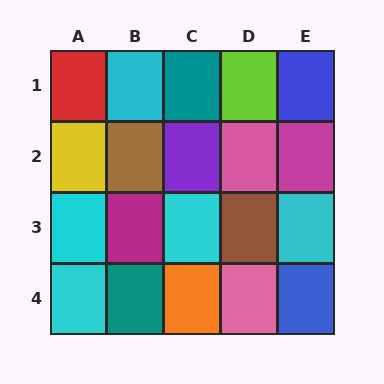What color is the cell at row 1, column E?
Blue.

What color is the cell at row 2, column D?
Pink.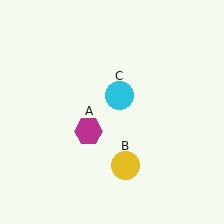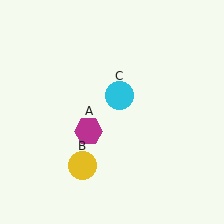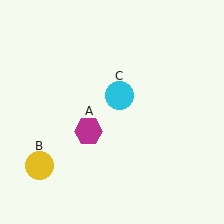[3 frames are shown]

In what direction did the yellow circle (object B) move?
The yellow circle (object B) moved left.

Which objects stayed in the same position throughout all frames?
Magenta hexagon (object A) and cyan circle (object C) remained stationary.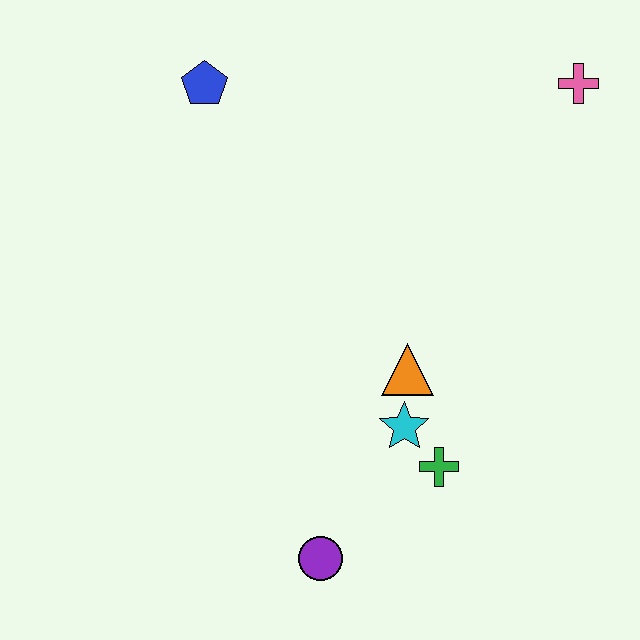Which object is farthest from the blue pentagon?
The purple circle is farthest from the blue pentagon.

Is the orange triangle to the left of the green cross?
Yes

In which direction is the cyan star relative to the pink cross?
The cyan star is below the pink cross.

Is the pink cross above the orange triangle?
Yes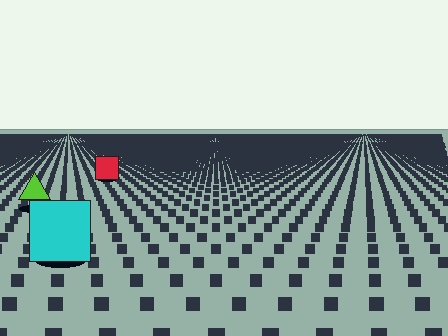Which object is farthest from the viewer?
The red square is farthest from the viewer. It appears smaller and the ground texture around it is denser.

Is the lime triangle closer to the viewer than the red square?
Yes. The lime triangle is closer — you can tell from the texture gradient: the ground texture is coarser near it.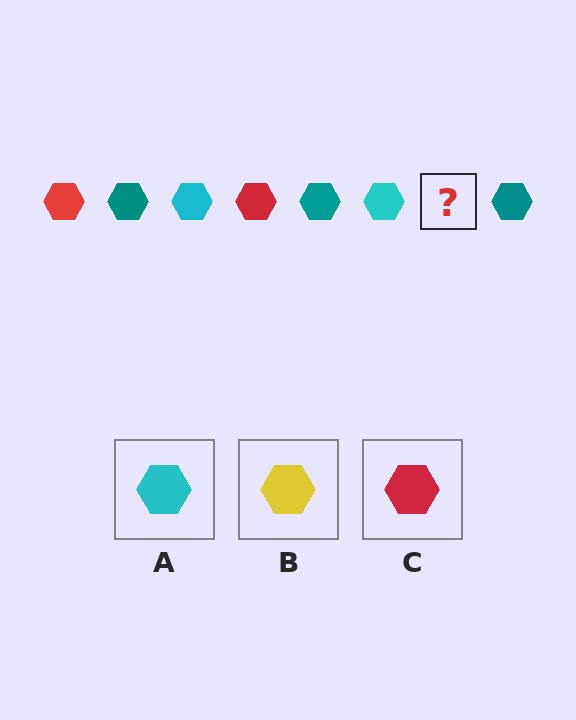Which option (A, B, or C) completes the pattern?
C.